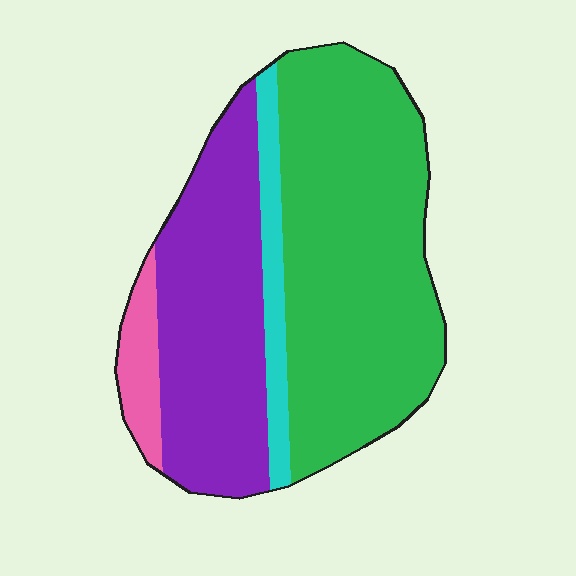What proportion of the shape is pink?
Pink covers roughly 5% of the shape.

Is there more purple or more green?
Green.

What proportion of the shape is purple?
Purple covers about 35% of the shape.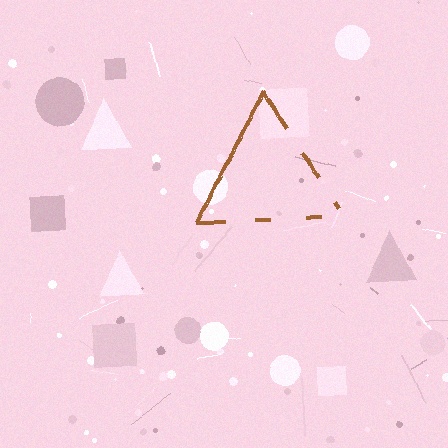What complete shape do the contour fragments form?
The contour fragments form a triangle.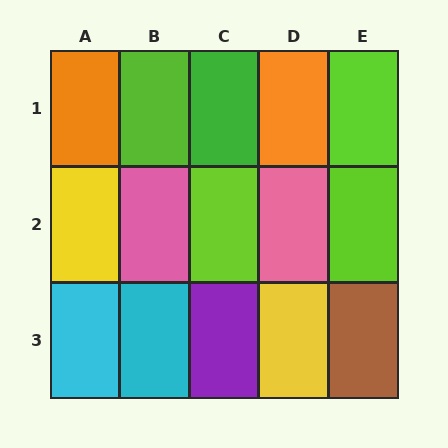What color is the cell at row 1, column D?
Orange.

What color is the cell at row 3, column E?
Brown.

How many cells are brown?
1 cell is brown.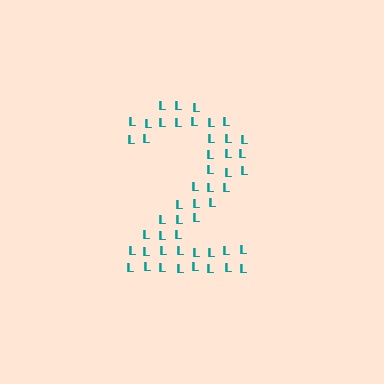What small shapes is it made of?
It is made of small letter L's.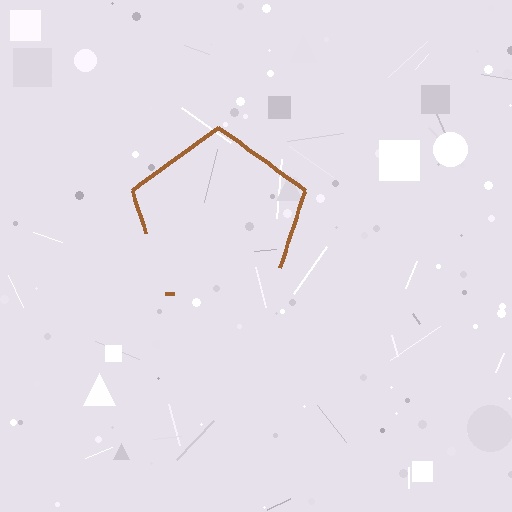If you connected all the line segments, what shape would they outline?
They would outline a pentagon.